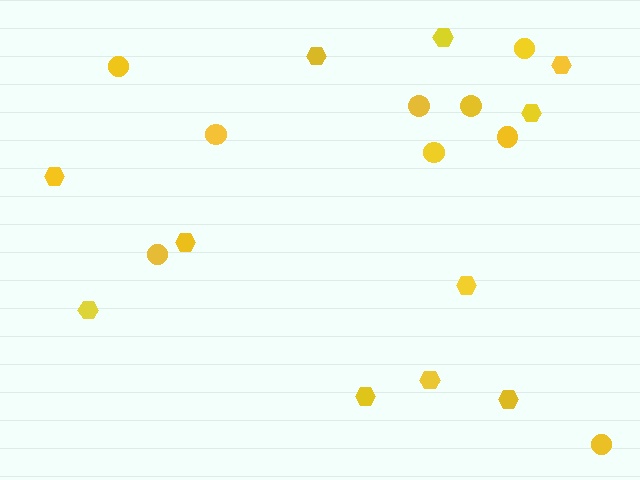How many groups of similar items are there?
There are 2 groups: one group of circles (9) and one group of hexagons (11).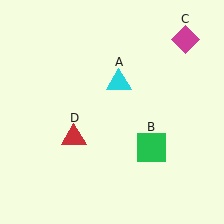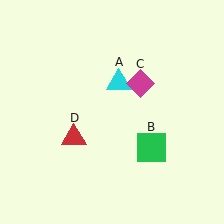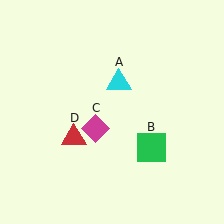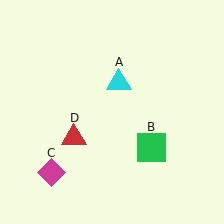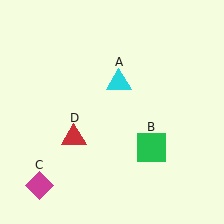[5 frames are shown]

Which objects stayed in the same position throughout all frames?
Cyan triangle (object A) and green square (object B) and red triangle (object D) remained stationary.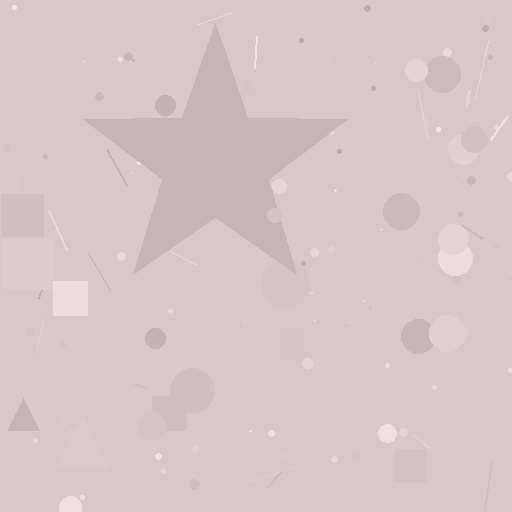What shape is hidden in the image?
A star is hidden in the image.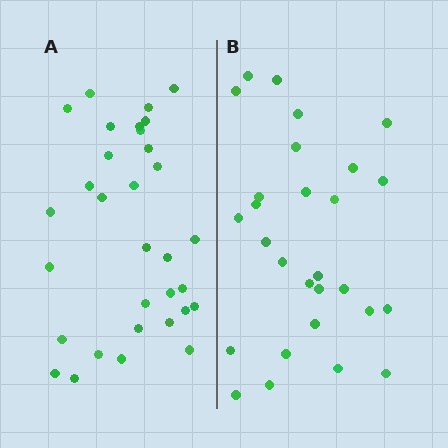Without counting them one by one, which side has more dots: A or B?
Region A (the left region) has more dots.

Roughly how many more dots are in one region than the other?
Region A has about 4 more dots than region B.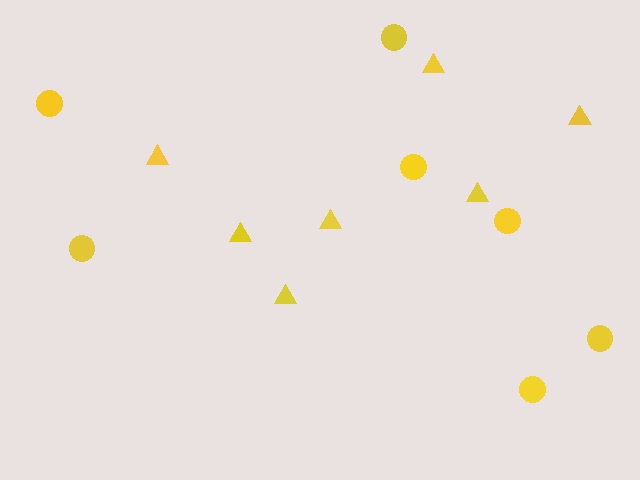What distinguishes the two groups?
There are 2 groups: one group of triangles (7) and one group of circles (7).